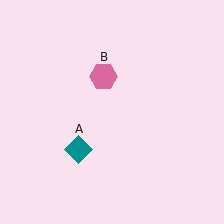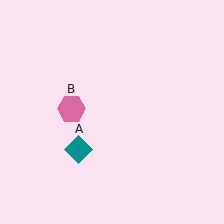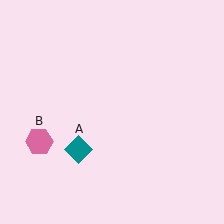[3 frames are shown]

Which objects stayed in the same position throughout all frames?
Teal diamond (object A) remained stationary.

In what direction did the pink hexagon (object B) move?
The pink hexagon (object B) moved down and to the left.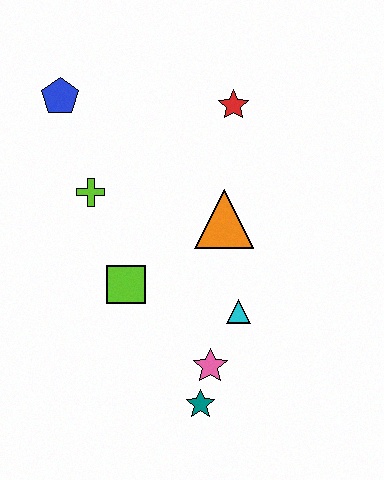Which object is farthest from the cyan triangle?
The blue pentagon is farthest from the cyan triangle.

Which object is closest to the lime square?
The lime cross is closest to the lime square.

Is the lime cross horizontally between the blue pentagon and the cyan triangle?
Yes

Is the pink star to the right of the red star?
No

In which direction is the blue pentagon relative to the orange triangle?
The blue pentagon is to the left of the orange triangle.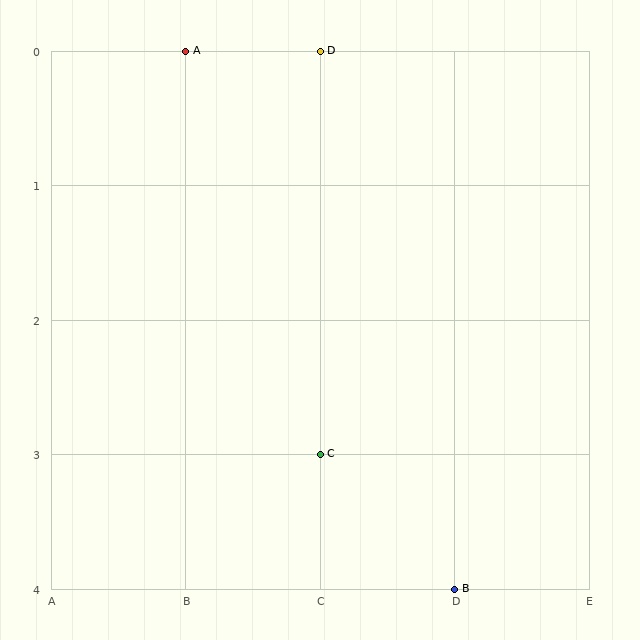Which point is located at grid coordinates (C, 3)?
Point C is at (C, 3).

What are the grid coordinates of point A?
Point A is at grid coordinates (B, 0).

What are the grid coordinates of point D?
Point D is at grid coordinates (C, 0).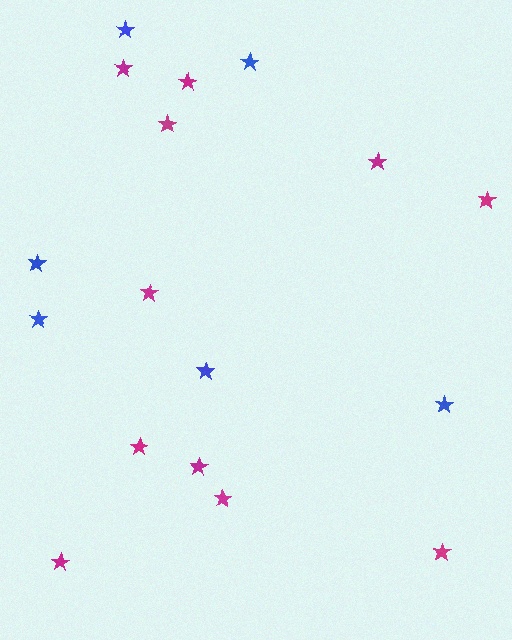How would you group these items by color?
There are 2 groups: one group of blue stars (6) and one group of magenta stars (11).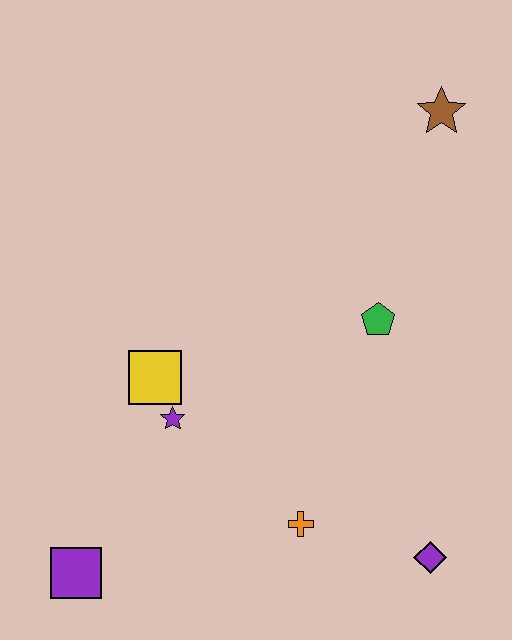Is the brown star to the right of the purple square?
Yes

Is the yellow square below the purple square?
No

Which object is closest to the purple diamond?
The orange cross is closest to the purple diamond.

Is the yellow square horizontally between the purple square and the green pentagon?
Yes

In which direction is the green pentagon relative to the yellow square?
The green pentagon is to the right of the yellow square.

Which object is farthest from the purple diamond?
The brown star is farthest from the purple diamond.